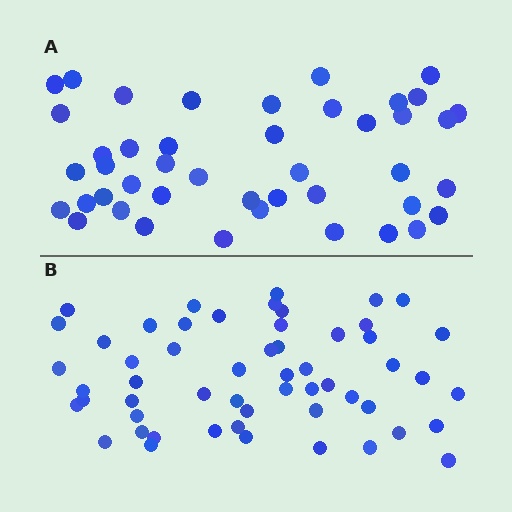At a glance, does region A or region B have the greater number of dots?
Region B (the bottom region) has more dots.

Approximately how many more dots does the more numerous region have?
Region B has roughly 12 or so more dots than region A.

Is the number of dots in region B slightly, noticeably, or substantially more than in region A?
Region B has noticeably more, but not dramatically so. The ratio is roughly 1.2 to 1.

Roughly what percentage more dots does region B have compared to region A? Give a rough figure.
About 25% more.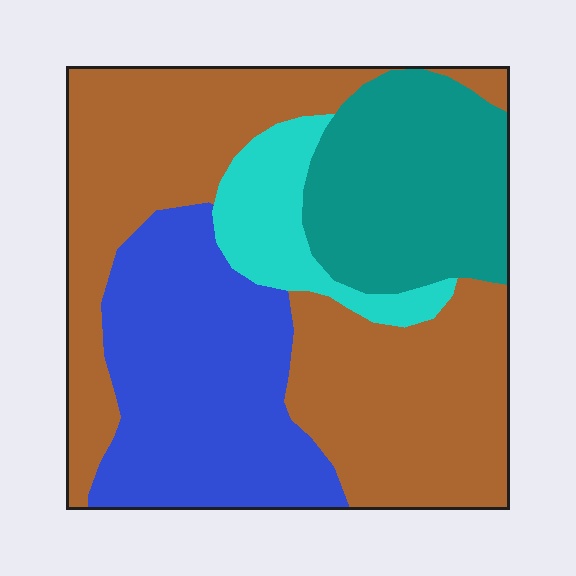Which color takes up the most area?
Brown, at roughly 45%.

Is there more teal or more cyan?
Teal.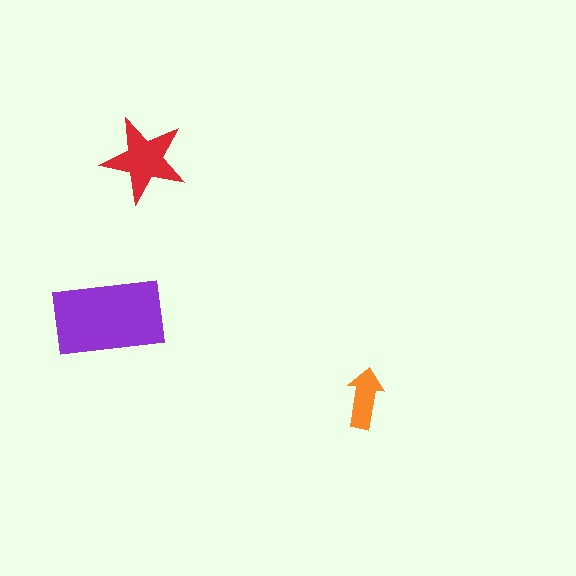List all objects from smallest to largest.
The orange arrow, the red star, the purple rectangle.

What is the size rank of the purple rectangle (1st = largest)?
1st.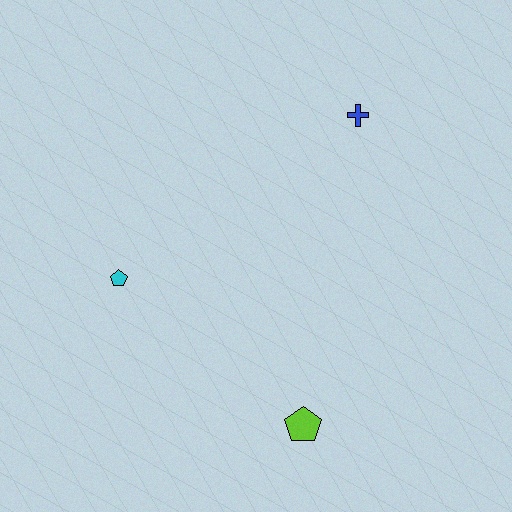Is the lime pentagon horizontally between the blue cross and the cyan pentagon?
Yes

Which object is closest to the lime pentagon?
The cyan pentagon is closest to the lime pentagon.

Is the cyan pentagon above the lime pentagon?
Yes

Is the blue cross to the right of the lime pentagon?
Yes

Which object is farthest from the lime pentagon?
The blue cross is farthest from the lime pentagon.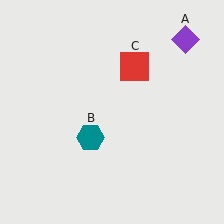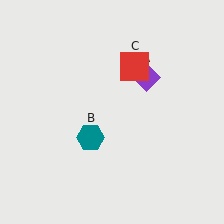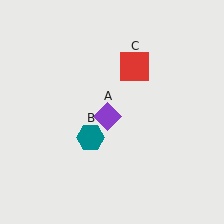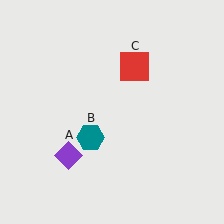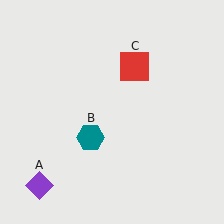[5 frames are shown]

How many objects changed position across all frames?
1 object changed position: purple diamond (object A).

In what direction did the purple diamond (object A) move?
The purple diamond (object A) moved down and to the left.